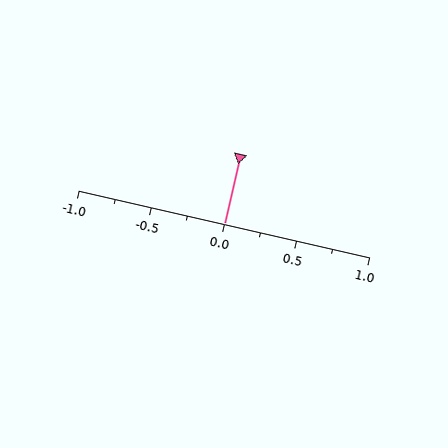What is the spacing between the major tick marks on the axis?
The major ticks are spaced 0.5 apart.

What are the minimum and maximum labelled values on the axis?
The axis runs from -1.0 to 1.0.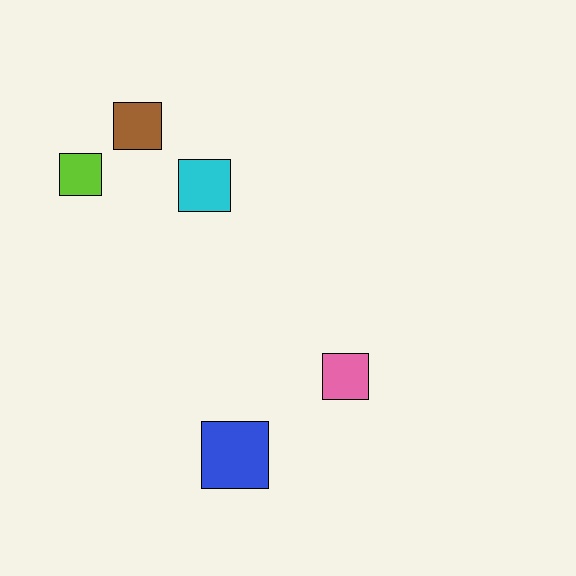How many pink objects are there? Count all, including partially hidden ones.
There is 1 pink object.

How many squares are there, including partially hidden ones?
There are 5 squares.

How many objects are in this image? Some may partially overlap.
There are 5 objects.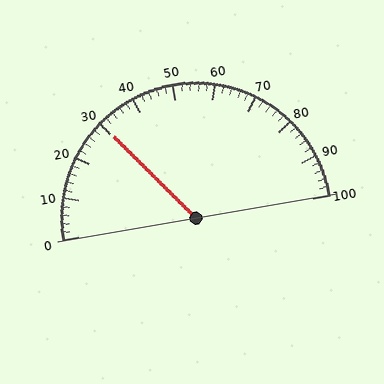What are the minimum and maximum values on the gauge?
The gauge ranges from 0 to 100.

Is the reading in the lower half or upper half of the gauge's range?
The reading is in the lower half of the range (0 to 100).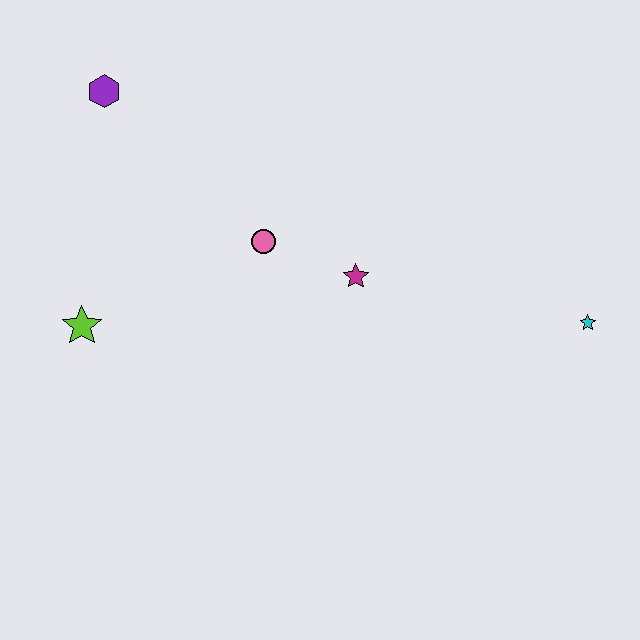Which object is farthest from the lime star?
The cyan star is farthest from the lime star.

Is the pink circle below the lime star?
No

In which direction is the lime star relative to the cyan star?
The lime star is to the left of the cyan star.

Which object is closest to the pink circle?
The magenta star is closest to the pink circle.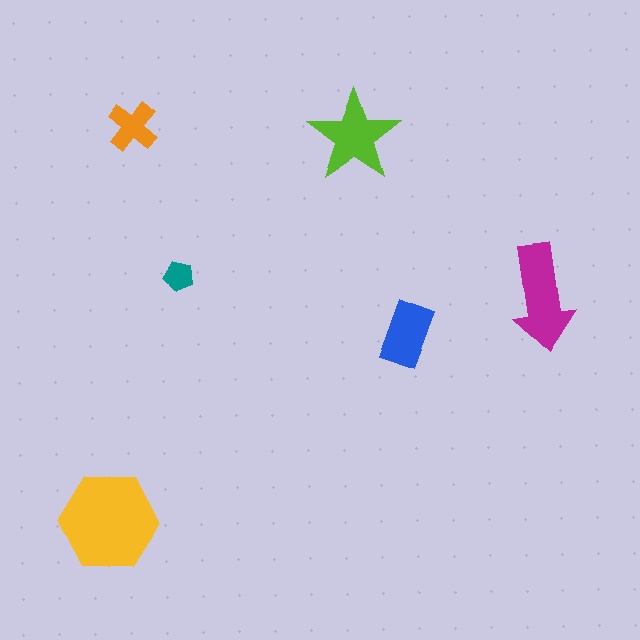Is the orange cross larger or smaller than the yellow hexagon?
Smaller.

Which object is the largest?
The yellow hexagon.